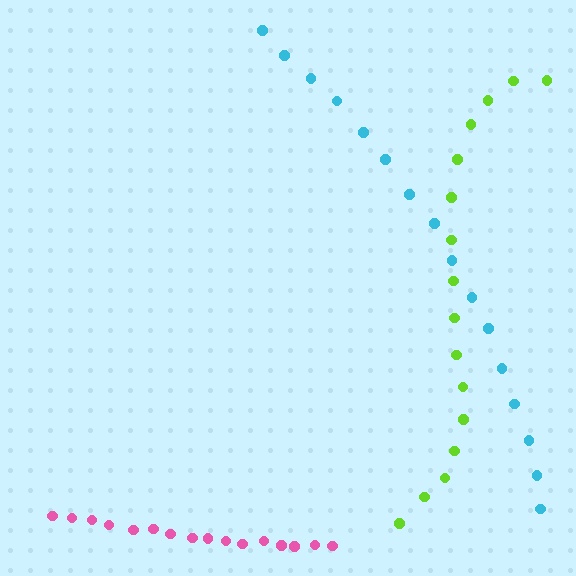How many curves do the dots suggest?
There are 3 distinct paths.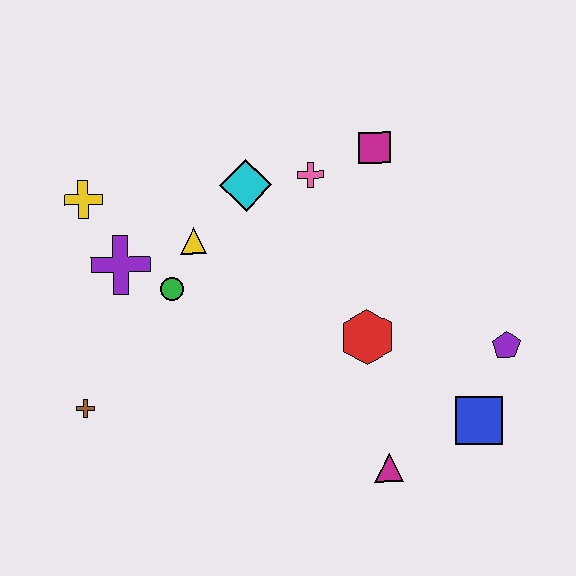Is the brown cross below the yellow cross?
Yes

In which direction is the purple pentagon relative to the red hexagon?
The purple pentagon is to the right of the red hexagon.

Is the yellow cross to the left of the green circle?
Yes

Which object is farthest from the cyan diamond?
The blue square is farthest from the cyan diamond.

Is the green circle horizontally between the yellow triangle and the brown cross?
Yes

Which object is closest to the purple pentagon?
The blue square is closest to the purple pentagon.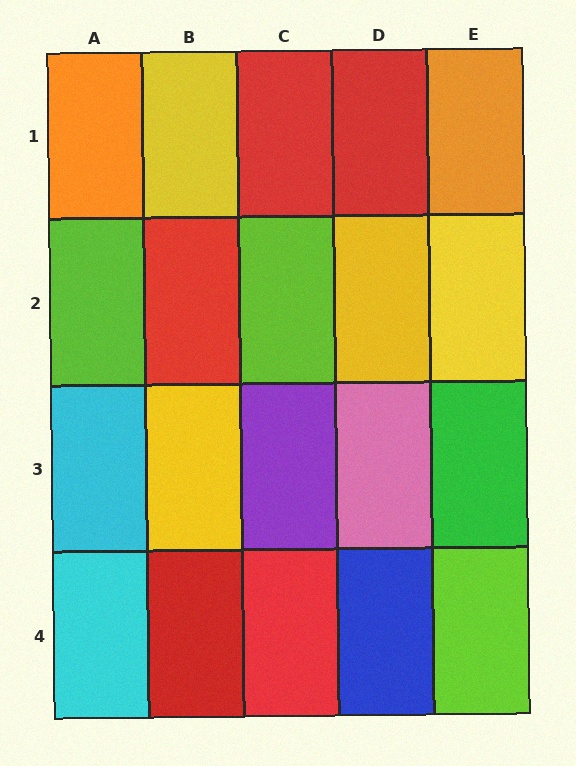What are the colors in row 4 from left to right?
Cyan, red, red, blue, lime.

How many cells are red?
5 cells are red.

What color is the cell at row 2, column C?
Lime.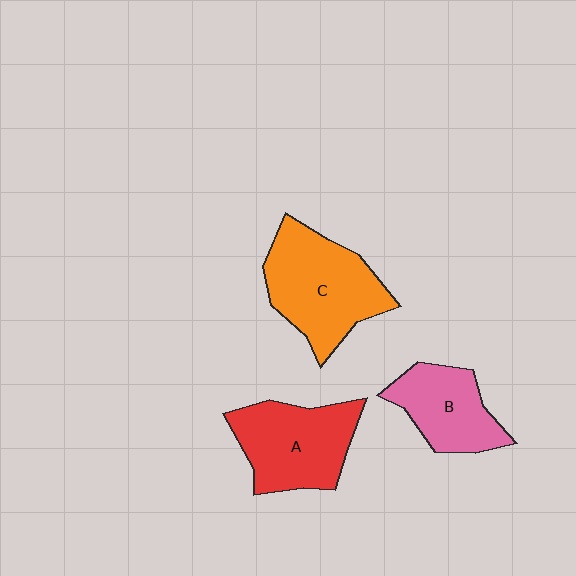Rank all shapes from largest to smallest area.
From largest to smallest: C (orange), A (red), B (pink).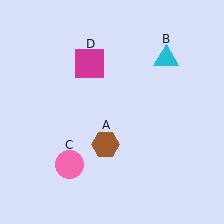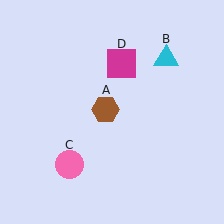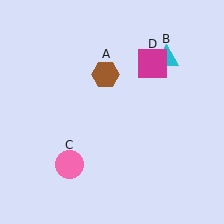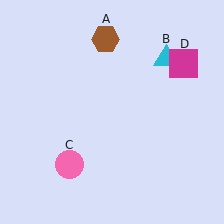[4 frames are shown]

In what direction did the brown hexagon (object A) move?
The brown hexagon (object A) moved up.